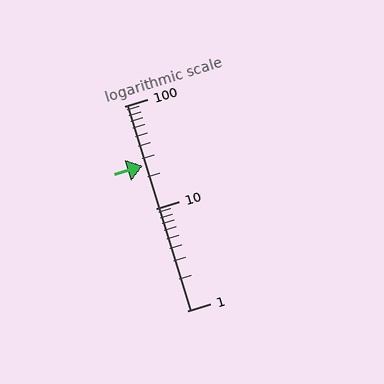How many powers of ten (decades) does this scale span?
The scale spans 2 decades, from 1 to 100.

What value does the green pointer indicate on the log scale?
The pointer indicates approximately 26.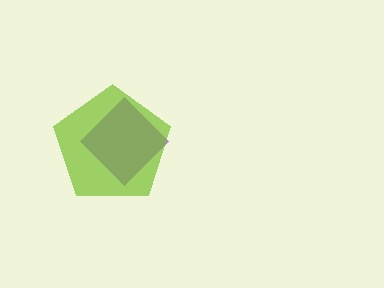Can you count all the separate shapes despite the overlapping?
Yes, there are 2 separate shapes.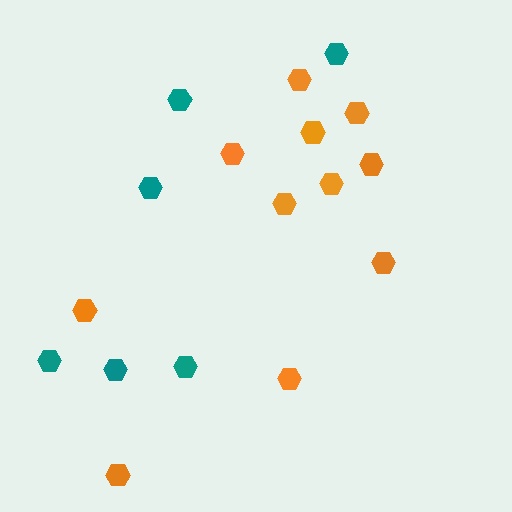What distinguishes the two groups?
There are 2 groups: one group of teal hexagons (6) and one group of orange hexagons (11).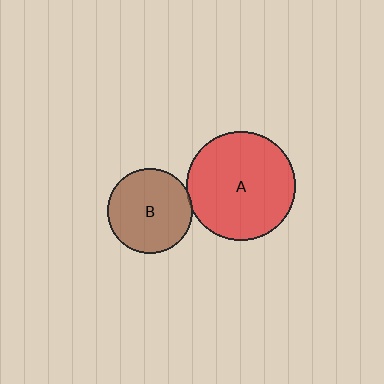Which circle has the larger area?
Circle A (red).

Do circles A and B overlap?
Yes.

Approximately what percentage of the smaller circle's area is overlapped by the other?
Approximately 5%.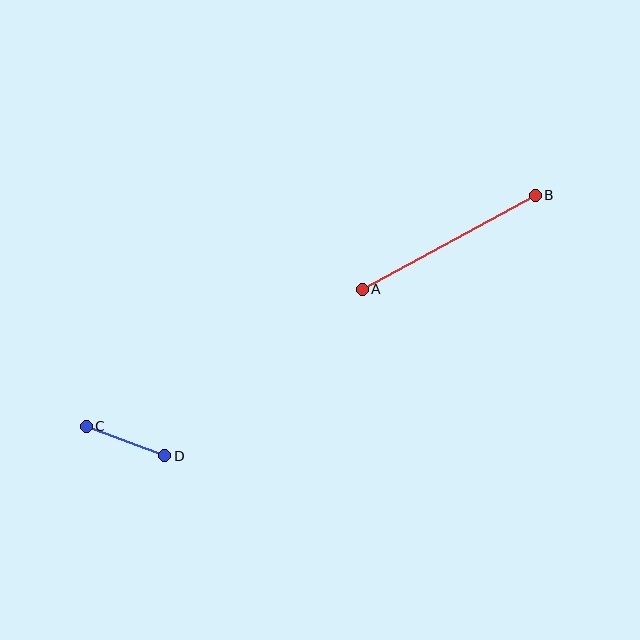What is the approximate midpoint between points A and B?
The midpoint is at approximately (449, 242) pixels.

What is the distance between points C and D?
The distance is approximately 84 pixels.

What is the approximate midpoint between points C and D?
The midpoint is at approximately (126, 441) pixels.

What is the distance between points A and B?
The distance is approximately 197 pixels.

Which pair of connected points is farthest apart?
Points A and B are farthest apart.